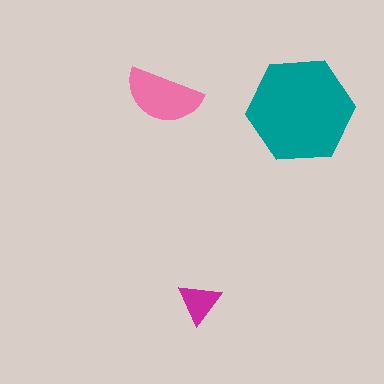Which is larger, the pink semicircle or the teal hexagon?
The teal hexagon.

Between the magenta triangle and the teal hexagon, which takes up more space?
The teal hexagon.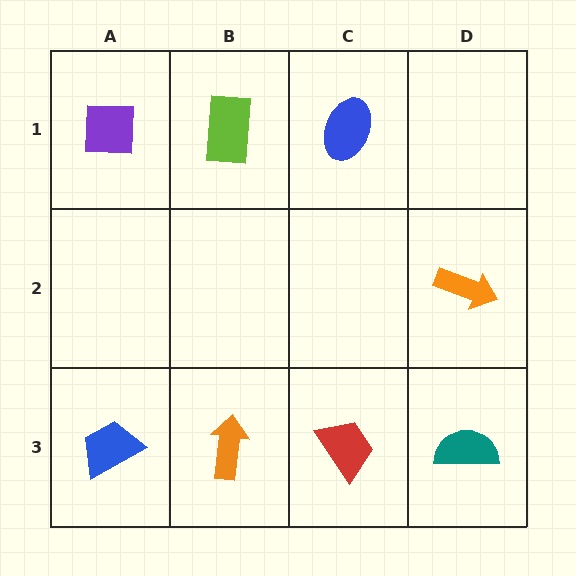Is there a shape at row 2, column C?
No, that cell is empty.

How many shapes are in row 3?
4 shapes.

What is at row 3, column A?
A blue trapezoid.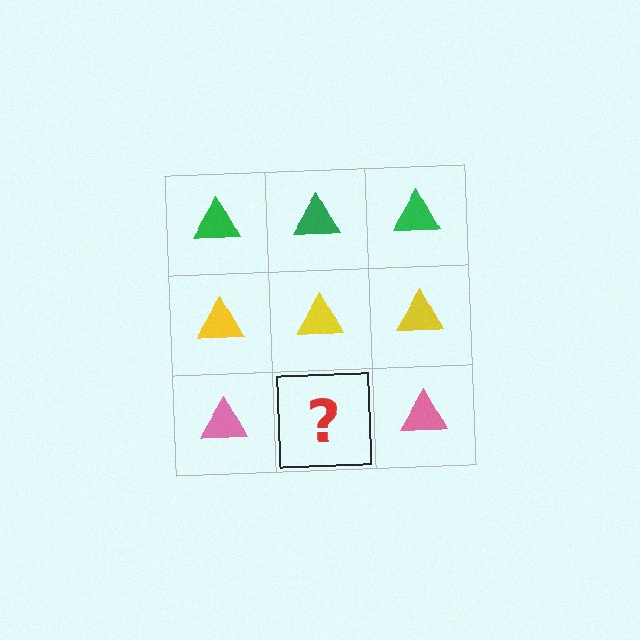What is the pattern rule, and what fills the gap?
The rule is that each row has a consistent color. The gap should be filled with a pink triangle.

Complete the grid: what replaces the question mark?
The question mark should be replaced with a pink triangle.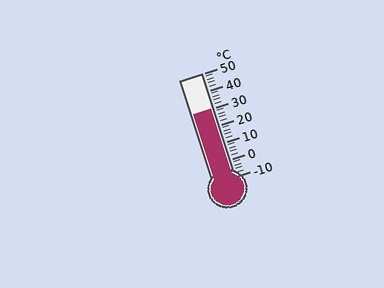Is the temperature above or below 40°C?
The temperature is below 40°C.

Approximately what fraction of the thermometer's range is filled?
The thermometer is filled to approximately 65% of its range.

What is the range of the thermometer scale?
The thermometer scale ranges from -10°C to 50°C.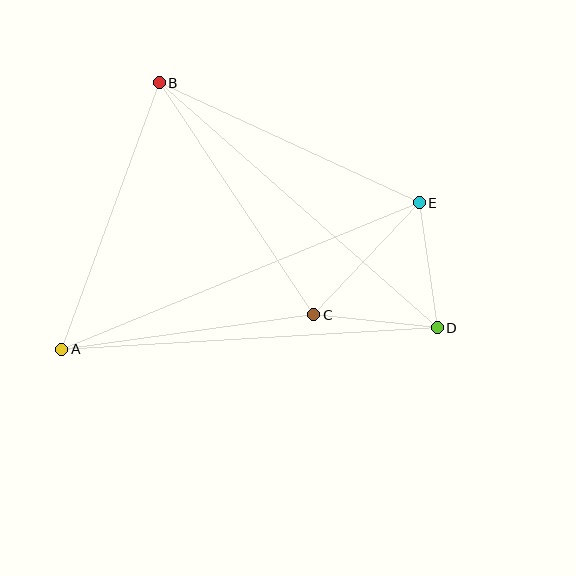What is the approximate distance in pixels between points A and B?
The distance between A and B is approximately 284 pixels.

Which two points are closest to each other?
Points C and D are closest to each other.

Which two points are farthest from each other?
Points A and E are farthest from each other.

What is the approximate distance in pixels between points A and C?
The distance between A and C is approximately 254 pixels.